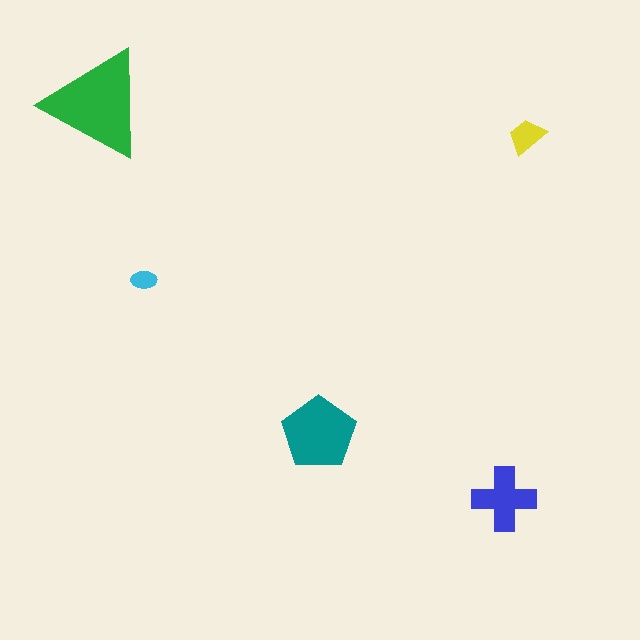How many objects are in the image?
There are 5 objects in the image.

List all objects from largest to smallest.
The green triangle, the teal pentagon, the blue cross, the yellow trapezoid, the cyan ellipse.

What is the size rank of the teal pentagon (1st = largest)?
2nd.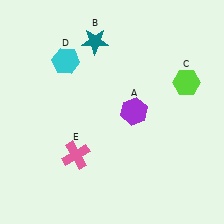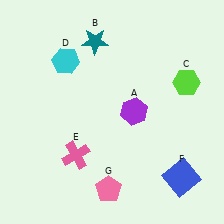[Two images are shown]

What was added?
A blue square (F), a pink pentagon (G) were added in Image 2.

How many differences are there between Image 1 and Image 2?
There are 2 differences between the two images.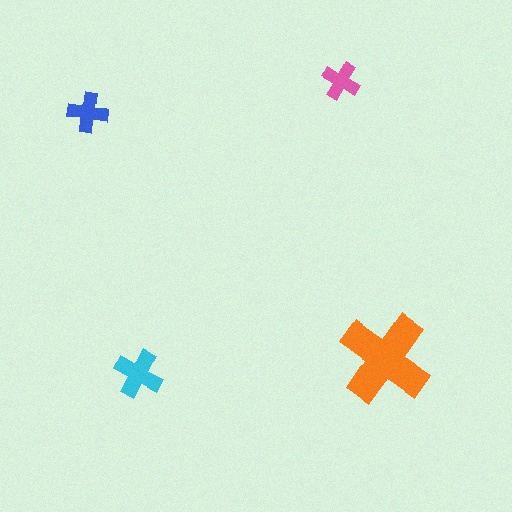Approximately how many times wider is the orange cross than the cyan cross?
About 2 times wider.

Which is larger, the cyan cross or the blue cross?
The cyan one.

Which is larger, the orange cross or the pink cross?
The orange one.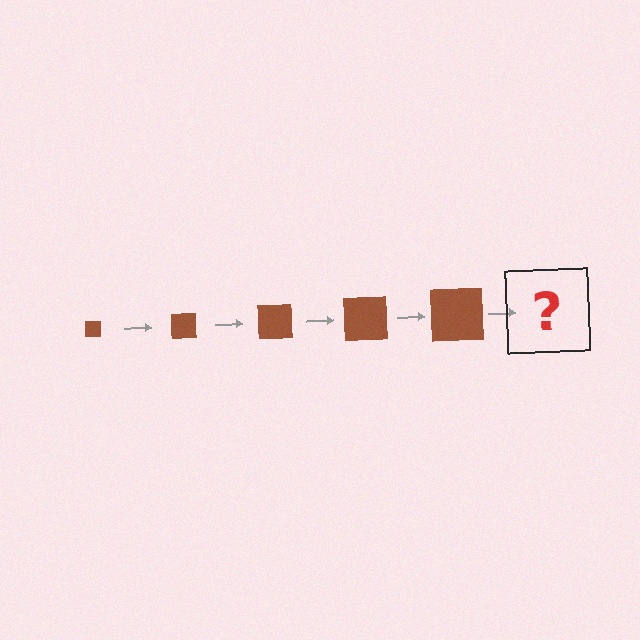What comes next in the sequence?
The next element should be a brown square, larger than the previous one.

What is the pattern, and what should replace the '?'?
The pattern is that the square gets progressively larger each step. The '?' should be a brown square, larger than the previous one.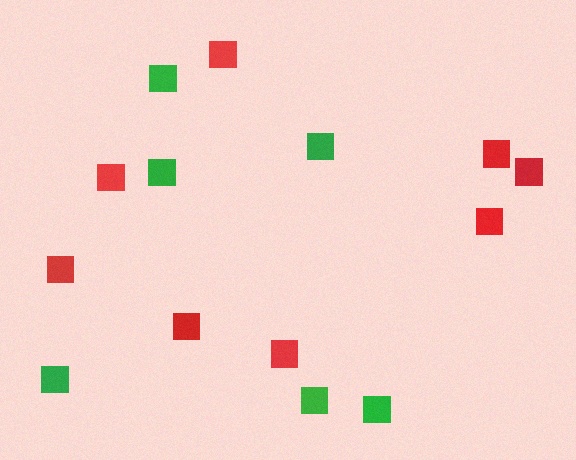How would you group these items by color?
There are 2 groups: one group of red squares (8) and one group of green squares (6).